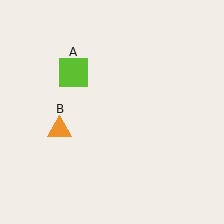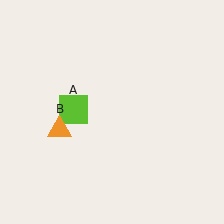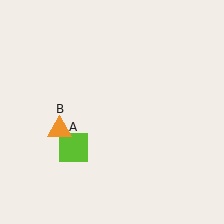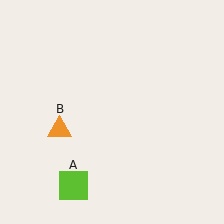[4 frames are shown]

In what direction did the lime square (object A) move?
The lime square (object A) moved down.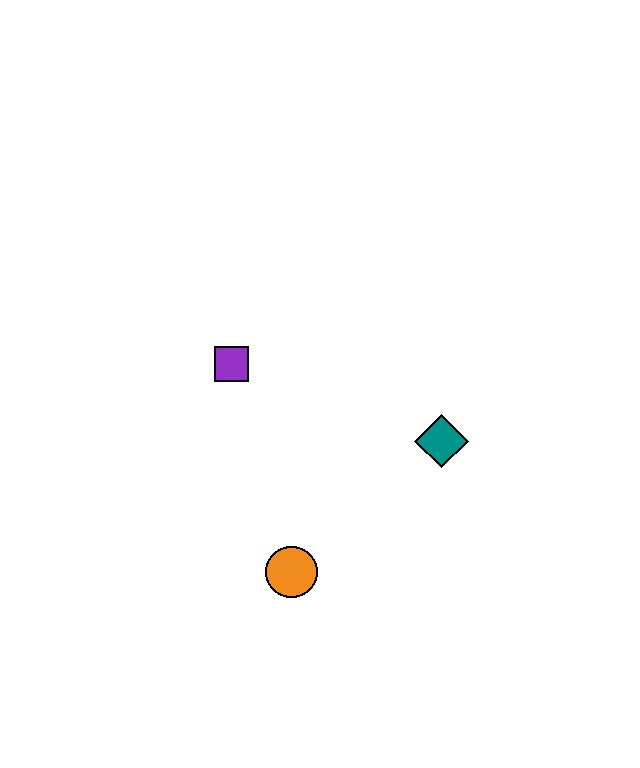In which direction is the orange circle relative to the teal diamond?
The orange circle is to the left of the teal diamond.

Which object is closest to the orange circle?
The teal diamond is closest to the orange circle.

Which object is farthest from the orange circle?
The purple square is farthest from the orange circle.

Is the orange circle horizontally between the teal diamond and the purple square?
Yes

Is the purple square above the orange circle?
Yes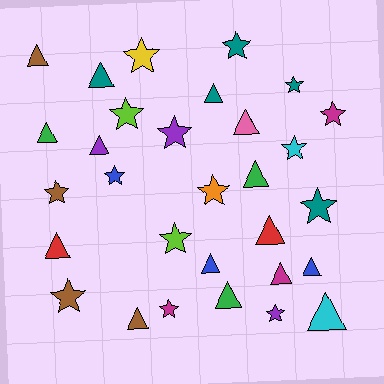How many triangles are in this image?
There are 15 triangles.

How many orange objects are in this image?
There is 1 orange object.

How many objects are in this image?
There are 30 objects.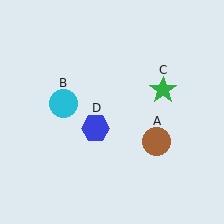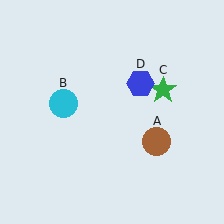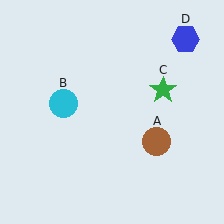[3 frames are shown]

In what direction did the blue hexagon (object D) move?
The blue hexagon (object D) moved up and to the right.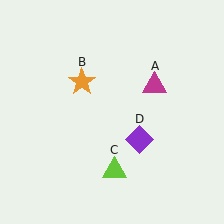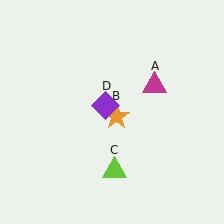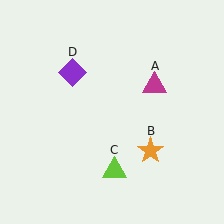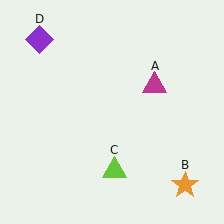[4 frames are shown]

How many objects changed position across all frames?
2 objects changed position: orange star (object B), purple diamond (object D).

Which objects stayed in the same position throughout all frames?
Magenta triangle (object A) and lime triangle (object C) remained stationary.